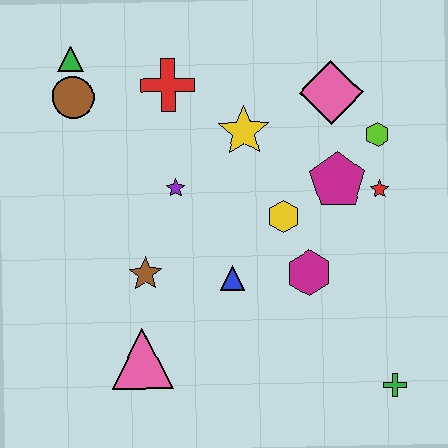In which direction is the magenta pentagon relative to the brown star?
The magenta pentagon is to the right of the brown star.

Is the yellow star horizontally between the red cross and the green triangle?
No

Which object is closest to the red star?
The magenta pentagon is closest to the red star.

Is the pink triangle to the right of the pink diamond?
No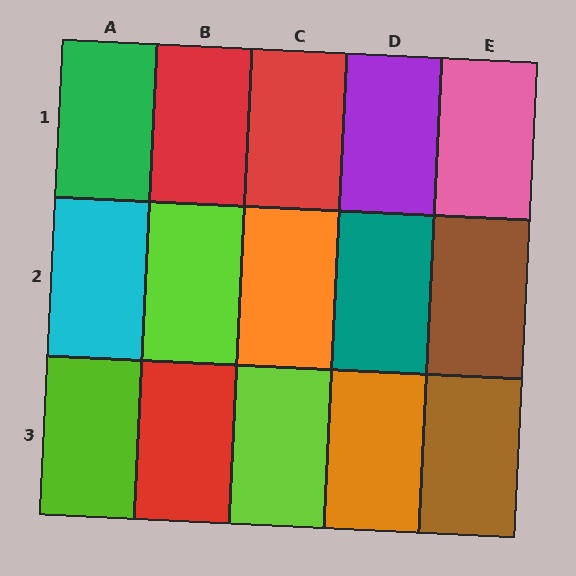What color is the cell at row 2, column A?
Cyan.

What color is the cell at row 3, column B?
Red.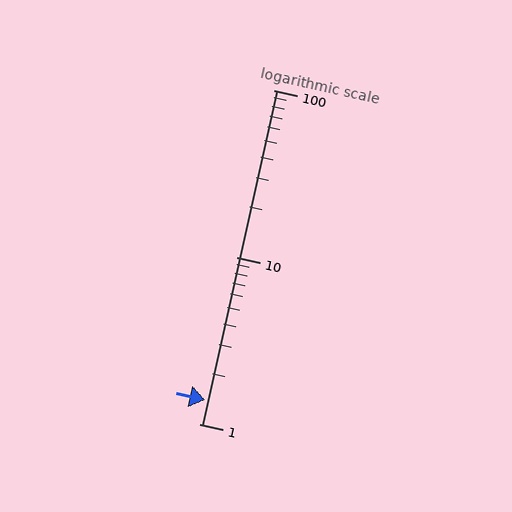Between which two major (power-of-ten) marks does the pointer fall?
The pointer is between 1 and 10.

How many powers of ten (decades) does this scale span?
The scale spans 2 decades, from 1 to 100.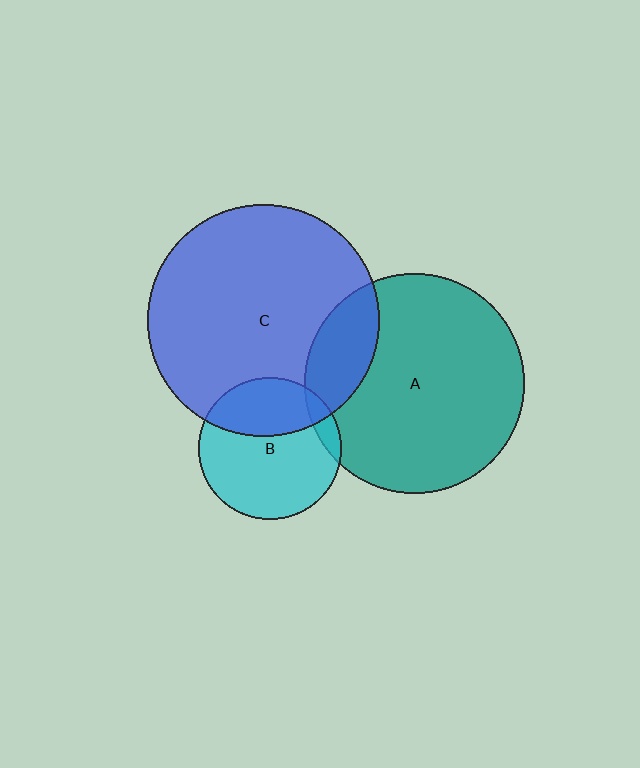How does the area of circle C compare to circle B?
Approximately 2.6 times.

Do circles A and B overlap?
Yes.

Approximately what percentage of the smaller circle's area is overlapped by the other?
Approximately 10%.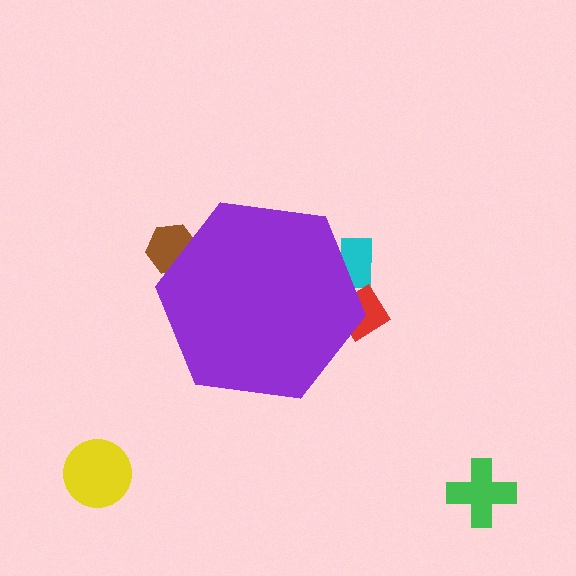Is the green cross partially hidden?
No, the green cross is fully visible.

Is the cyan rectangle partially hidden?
Yes, the cyan rectangle is partially hidden behind the purple hexagon.